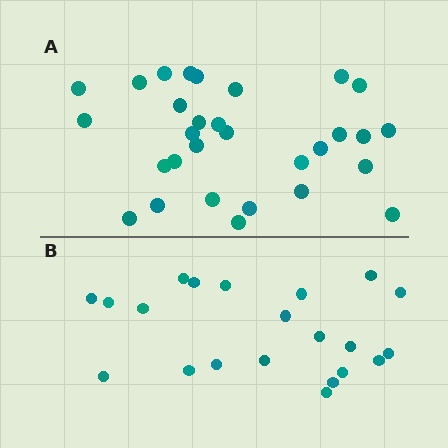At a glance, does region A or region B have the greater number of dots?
Region A (the top region) has more dots.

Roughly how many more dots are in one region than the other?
Region A has roughly 8 or so more dots than region B.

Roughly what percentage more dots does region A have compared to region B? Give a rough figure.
About 45% more.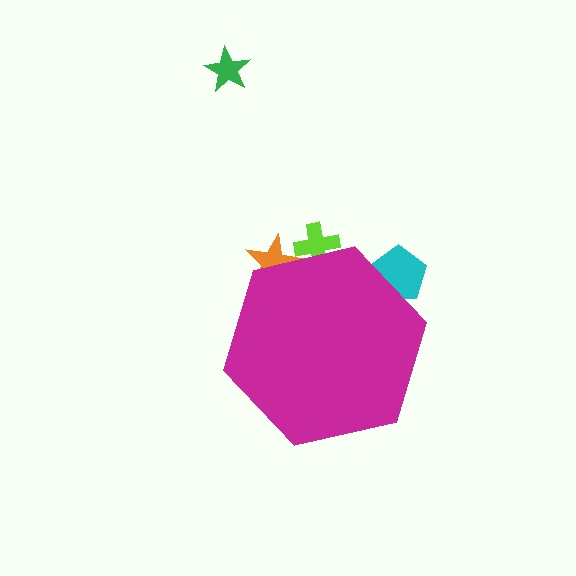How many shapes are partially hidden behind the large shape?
3 shapes are partially hidden.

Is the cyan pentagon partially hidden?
Yes, the cyan pentagon is partially hidden behind the magenta hexagon.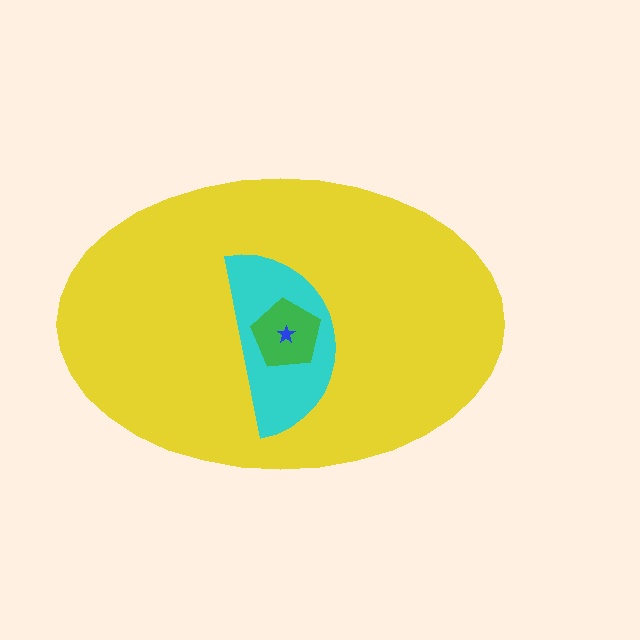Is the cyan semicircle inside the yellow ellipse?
Yes.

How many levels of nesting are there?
4.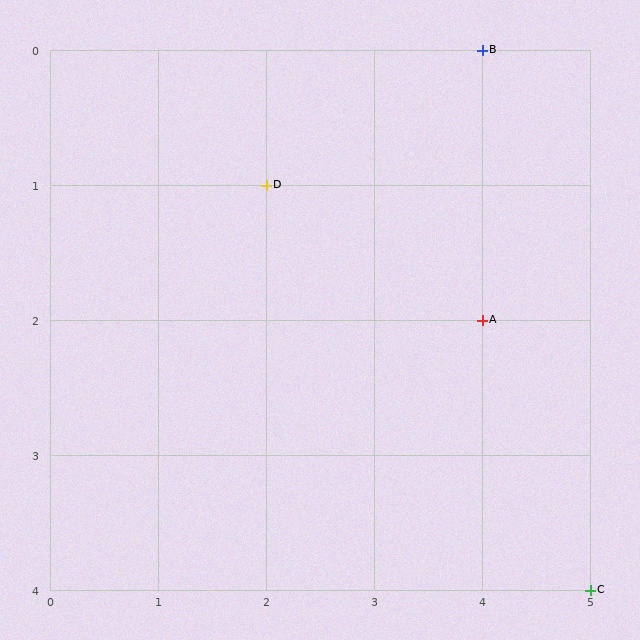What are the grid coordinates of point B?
Point B is at grid coordinates (4, 0).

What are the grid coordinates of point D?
Point D is at grid coordinates (2, 1).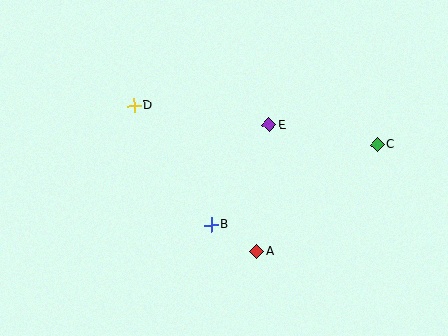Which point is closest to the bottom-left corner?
Point B is closest to the bottom-left corner.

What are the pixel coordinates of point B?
Point B is at (211, 225).